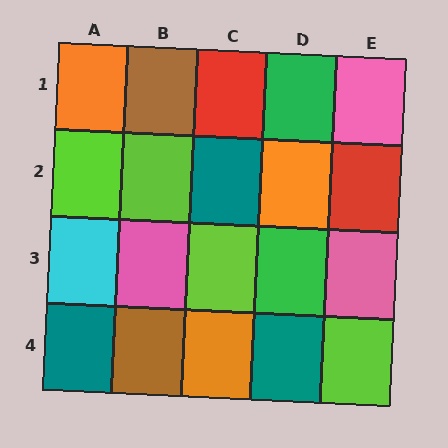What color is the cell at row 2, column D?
Orange.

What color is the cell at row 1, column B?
Brown.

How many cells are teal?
3 cells are teal.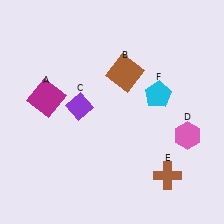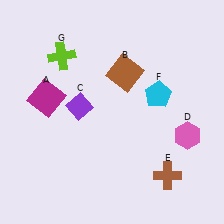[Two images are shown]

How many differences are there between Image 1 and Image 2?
There is 1 difference between the two images.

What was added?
A lime cross (G) was added in Image 2.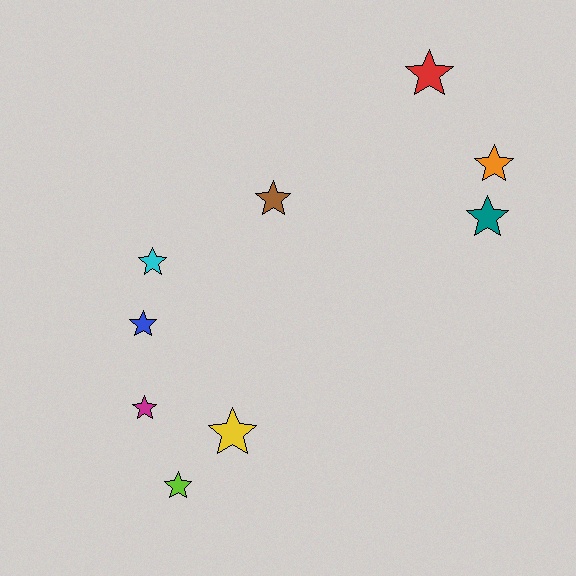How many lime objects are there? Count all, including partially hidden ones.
There is 1 lime object.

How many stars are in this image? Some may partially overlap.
There are 9 stars.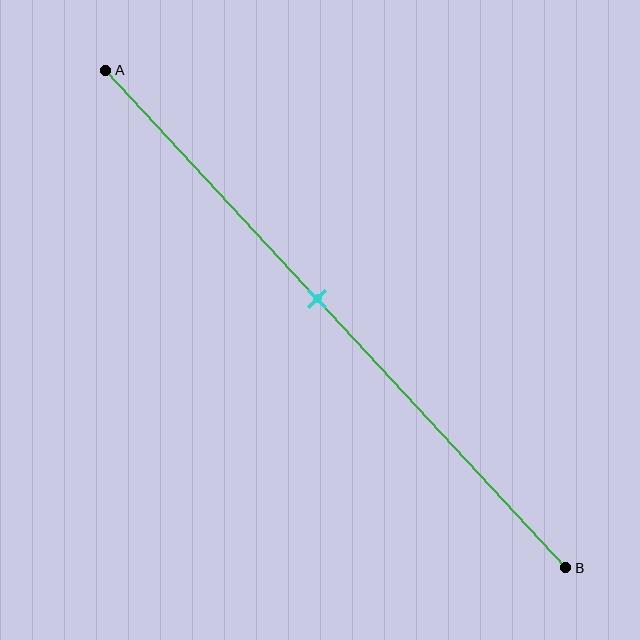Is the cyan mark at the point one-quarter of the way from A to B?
No, the mark is at about 45% from A, not at the 25% one-quarter point.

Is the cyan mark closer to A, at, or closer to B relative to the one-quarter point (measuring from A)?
The cyan mark is closer to point B than the one-quarter point of segment AB.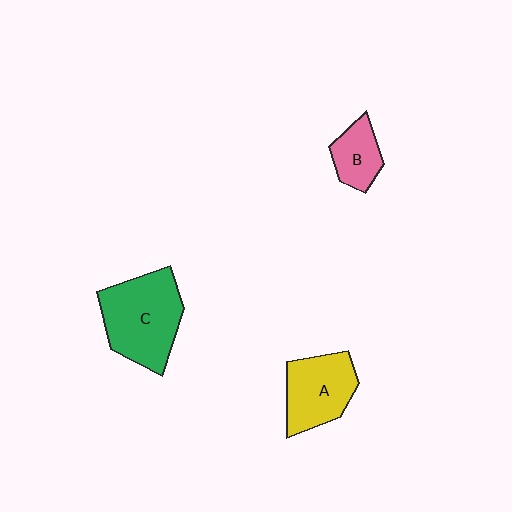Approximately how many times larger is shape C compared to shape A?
Approximately 1.4 times.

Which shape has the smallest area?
Shape B (pink).